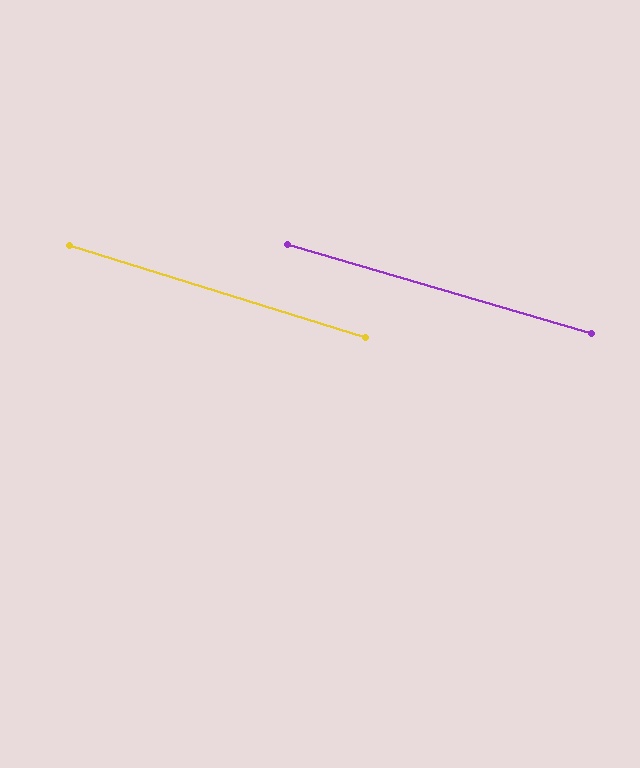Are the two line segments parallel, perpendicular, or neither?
Parallel — their directions differ by only 1.0°.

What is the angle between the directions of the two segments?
Approximately 1 degree.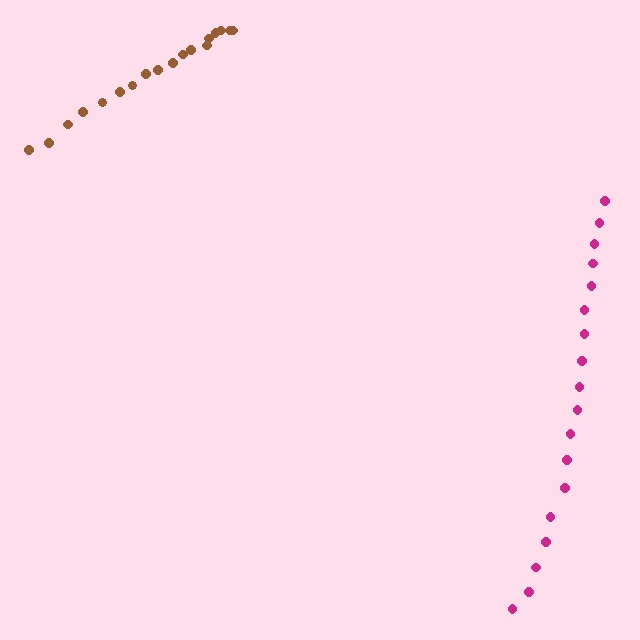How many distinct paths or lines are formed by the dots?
There are 2 distinct paths.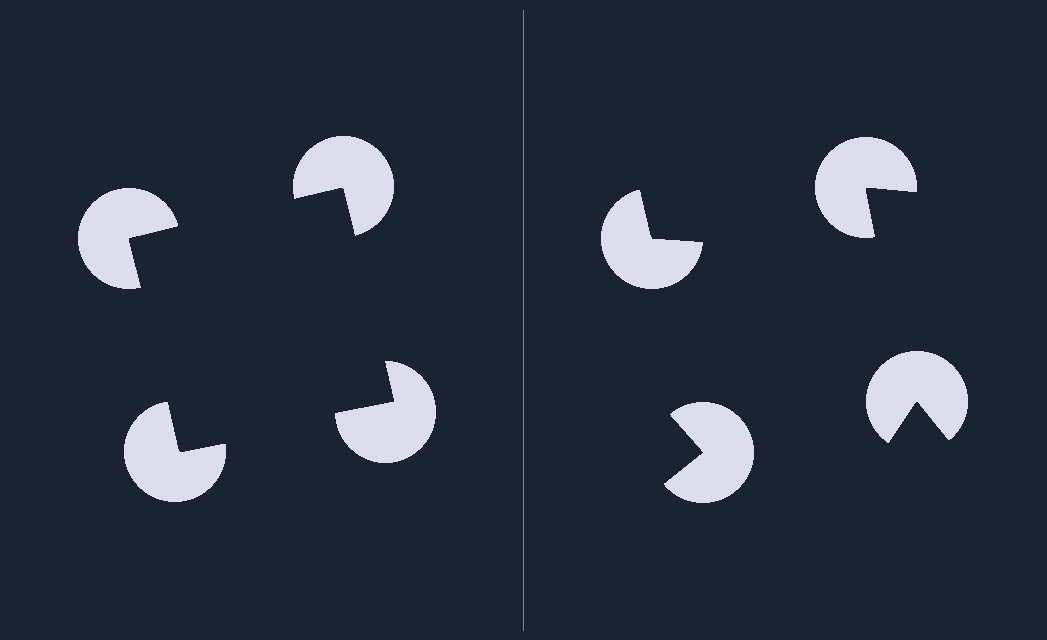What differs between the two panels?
The pac-man discs are positioned identically on both sides; only the wedge orientations differ. On the left they align to a square; on the right they are misaligned.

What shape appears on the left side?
An illusory square.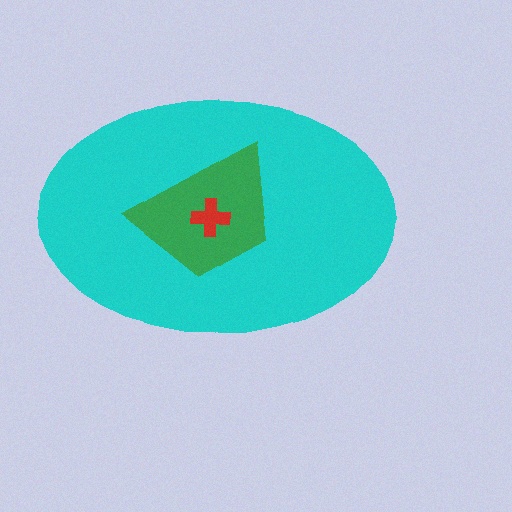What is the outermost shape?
The cyan ellipse.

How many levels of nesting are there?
3.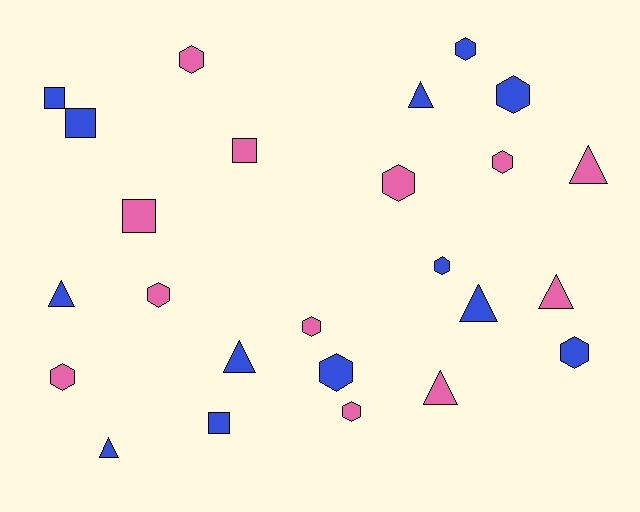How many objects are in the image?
There are 25 objects.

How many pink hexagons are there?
There are 7 pink hexagons.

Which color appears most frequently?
Blue, with 13 objects.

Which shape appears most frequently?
Hexagon, with 12 objects.